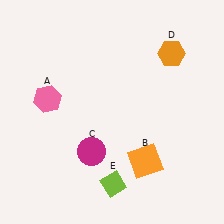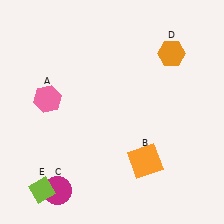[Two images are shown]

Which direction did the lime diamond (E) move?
The lime diamond (E) moved left.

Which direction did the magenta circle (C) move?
The magenta circle (C) moved down.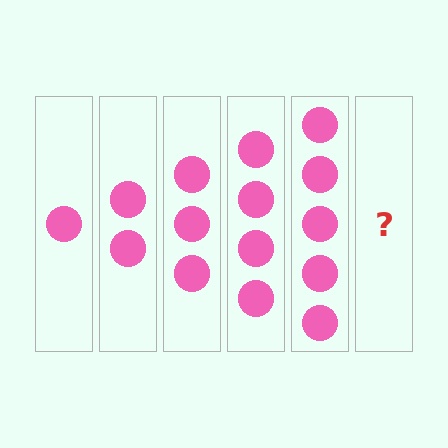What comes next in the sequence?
The next element should be 6 circles.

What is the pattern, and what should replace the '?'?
The pattern is that each step adds one more circle. The '?' should be 6 circles.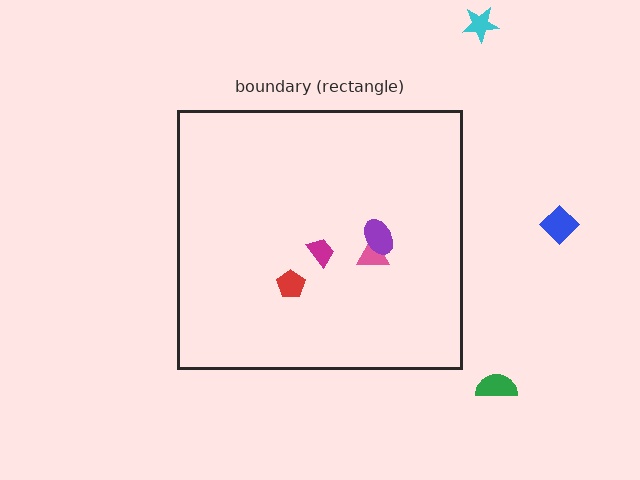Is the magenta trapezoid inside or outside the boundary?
Inside.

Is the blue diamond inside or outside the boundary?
Outside.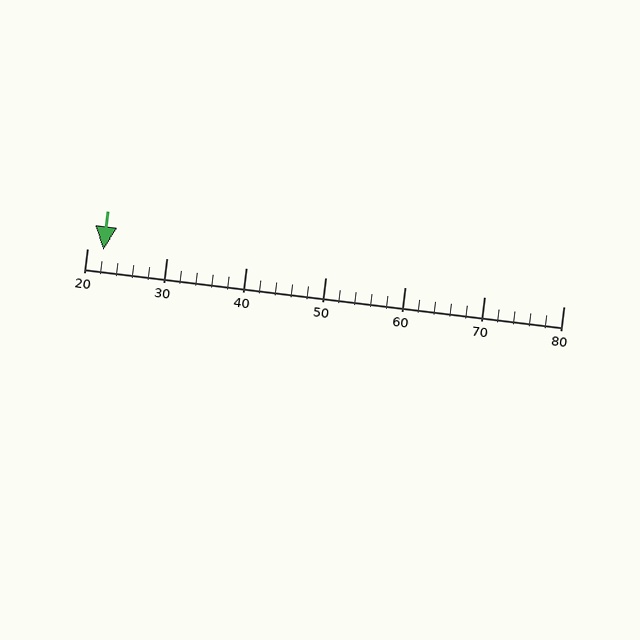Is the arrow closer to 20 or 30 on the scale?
The arrow is closer to 20.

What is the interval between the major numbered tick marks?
The major tick marks are spaced 10 units apart.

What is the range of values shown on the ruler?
The ruler shows values from 20 to 80.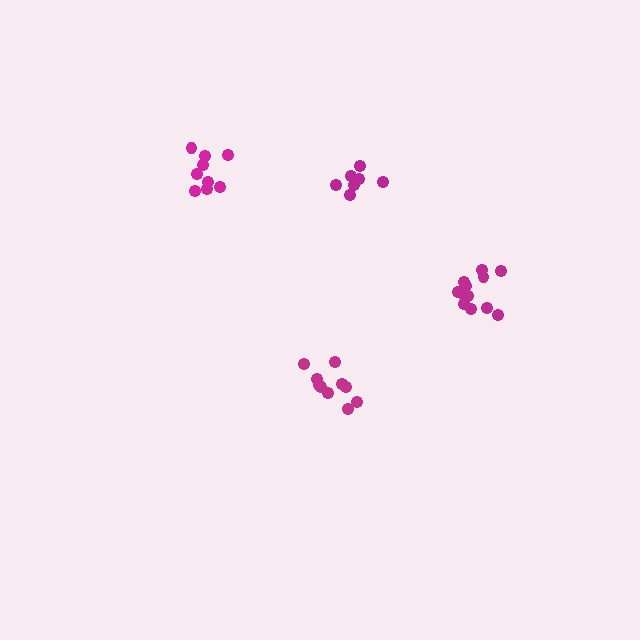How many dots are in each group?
Group 1: 12 dots, Group 2: 7 dots, Group 3: 9 dots, Group 4: 10 dots (38 total).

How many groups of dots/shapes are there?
There are 4 groups.